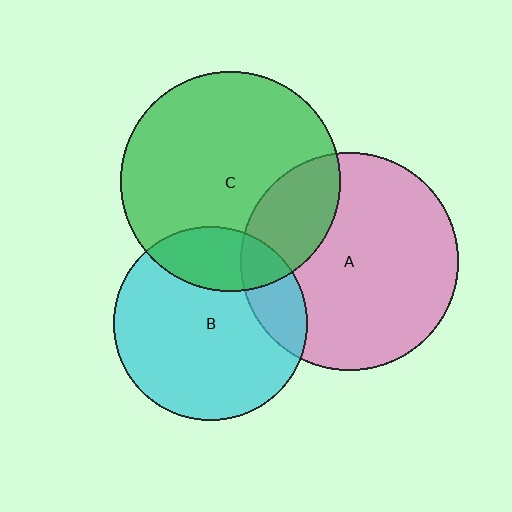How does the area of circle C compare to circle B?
Approximately 1.3 times.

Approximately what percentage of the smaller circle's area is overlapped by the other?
Approximately 20%.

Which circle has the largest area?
Circle C (green).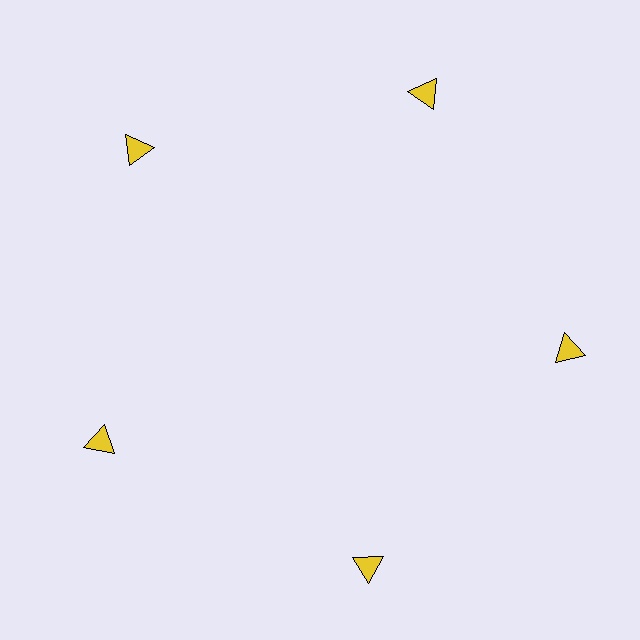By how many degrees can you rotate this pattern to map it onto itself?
The pattern maps onto itself every 72 degrees of rotation.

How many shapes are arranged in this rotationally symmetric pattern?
There are 5 shapes, arranged in 5 groups of 1.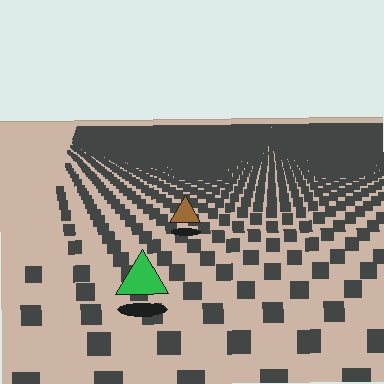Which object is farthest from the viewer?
The brown triangle is farthest from the viewer. It appears smaller and the ground texture around it is denser.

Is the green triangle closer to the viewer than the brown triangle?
Yes. The green triangle is closer — you can tell from the texture gradient: the ground texture is coarser near it.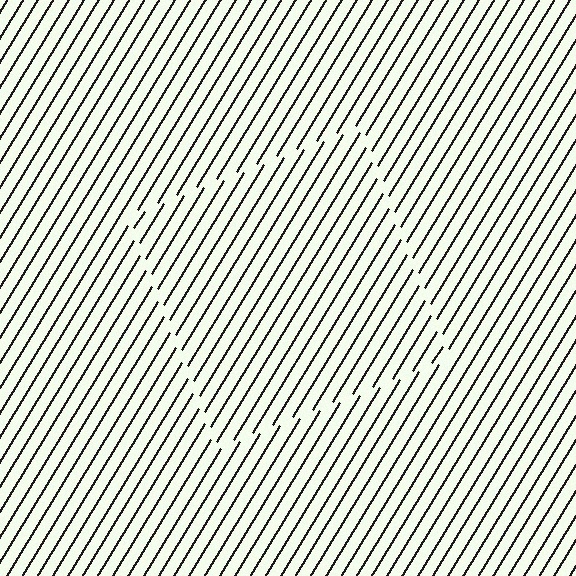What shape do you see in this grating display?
An illusory square. The interior of the shape contains the same grating, shifted by half a period — the contour is defined by the phase discontinuity where line-ends from the inner and outer gratings abut.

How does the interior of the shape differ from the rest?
The interior of the shape contains the same grating, shifted by half a period — the contour is defined by the phase discontinuity where line-ends from the inner and outer gratings abut.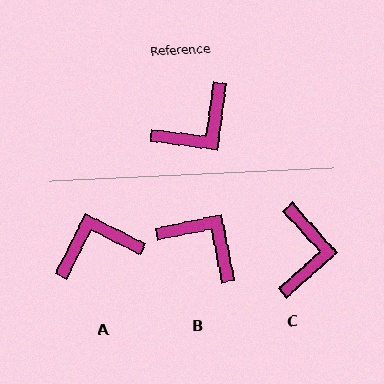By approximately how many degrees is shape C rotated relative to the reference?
Approximately 49 degrees counter-clockwise.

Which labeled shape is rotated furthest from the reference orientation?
A, about 161 degrees away.